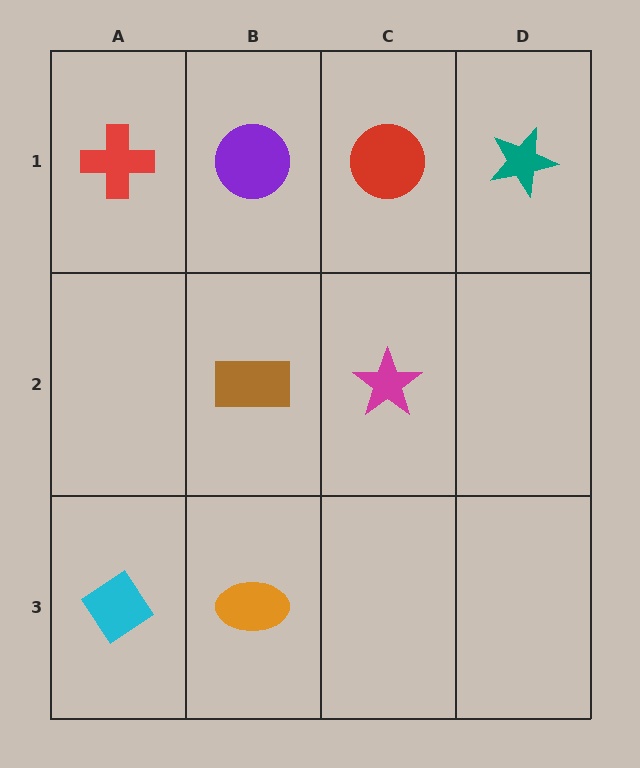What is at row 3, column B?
An orange ellipse.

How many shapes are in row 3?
2 shapes.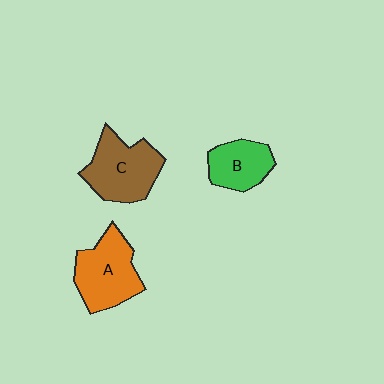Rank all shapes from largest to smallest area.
From largest to smallest: C (brown), A (orange), B (green).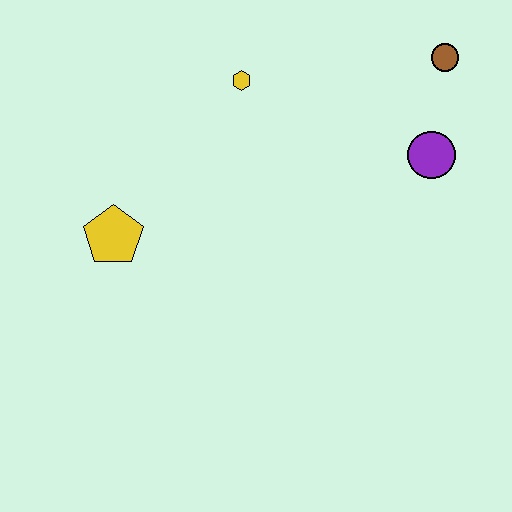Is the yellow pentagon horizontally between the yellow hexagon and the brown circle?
No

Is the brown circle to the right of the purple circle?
Yes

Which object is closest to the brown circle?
The purple circle is closest to the brown circle.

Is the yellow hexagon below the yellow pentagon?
No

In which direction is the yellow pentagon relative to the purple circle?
The yellow pentagon is to the left of the purple circle.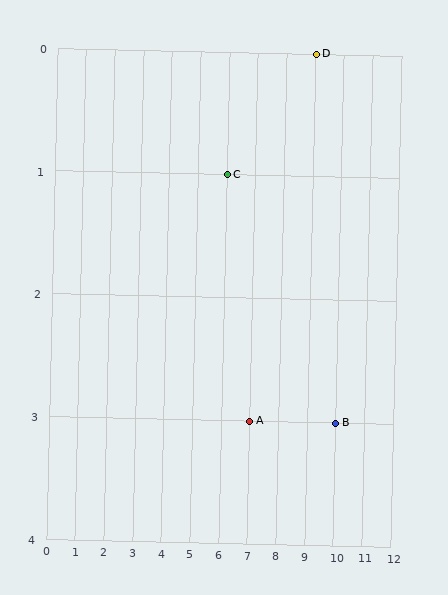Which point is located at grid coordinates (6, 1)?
Point C is at (6, 1).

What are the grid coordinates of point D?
Point D is at grid coordinates (9, 0).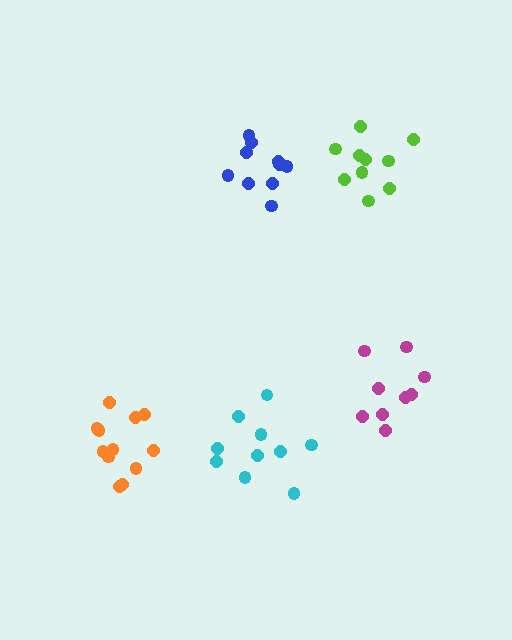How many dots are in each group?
Group 1: 12 dots, Group 2: 10 dots, Group 3: 10 dots, Group 4: 9 dots, Group 5: 10 dots (51 total).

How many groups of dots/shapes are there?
There are 5 groups.